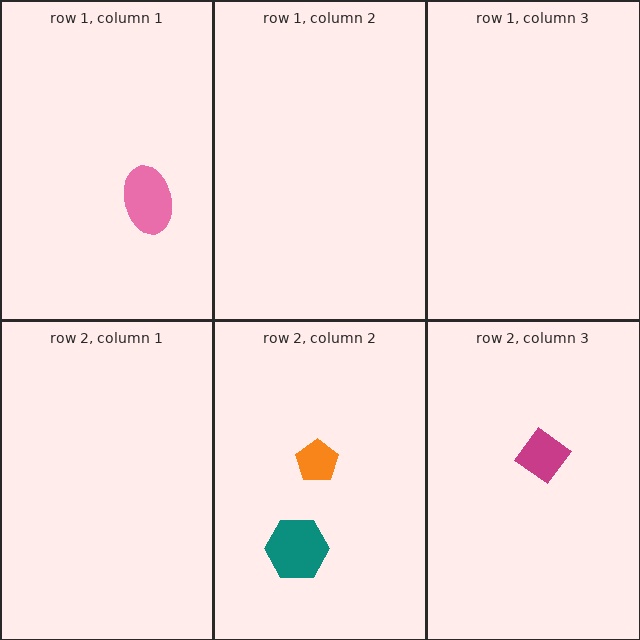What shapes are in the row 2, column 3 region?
The magenta diamond.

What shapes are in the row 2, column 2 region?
The orange pentagon, the teal hexagon.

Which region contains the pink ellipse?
The row 1, column 1 region.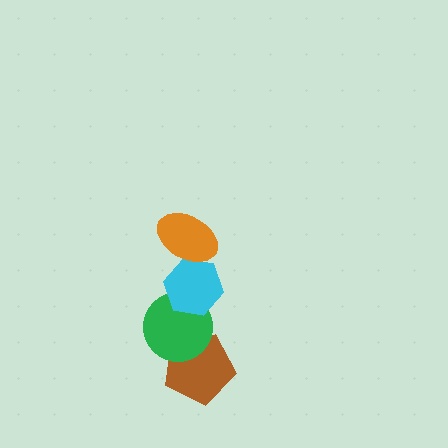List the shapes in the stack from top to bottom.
From top to bottom: the orange ellipse, the cyan hexagon, the green circle, the brown pentagon.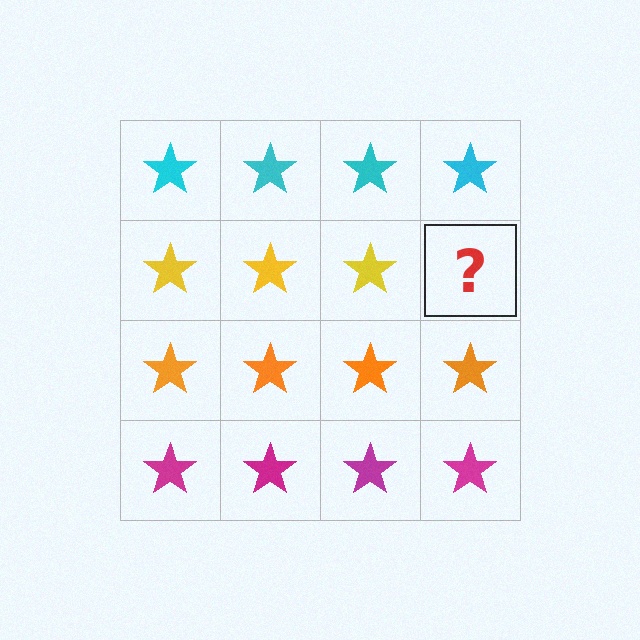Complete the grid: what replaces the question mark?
The question mark should be replaced with a yellow star.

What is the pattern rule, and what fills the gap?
The rule is that each row has a consistent color. The gap should be filled with a yellow star.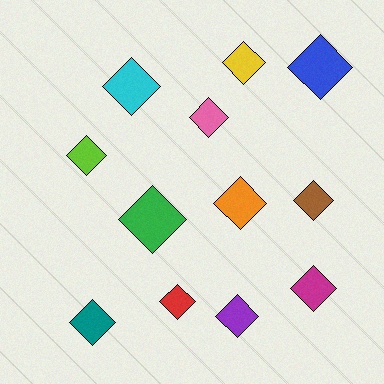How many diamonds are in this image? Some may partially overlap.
There are 12 diamonds.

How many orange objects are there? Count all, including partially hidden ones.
There is 1 orange object.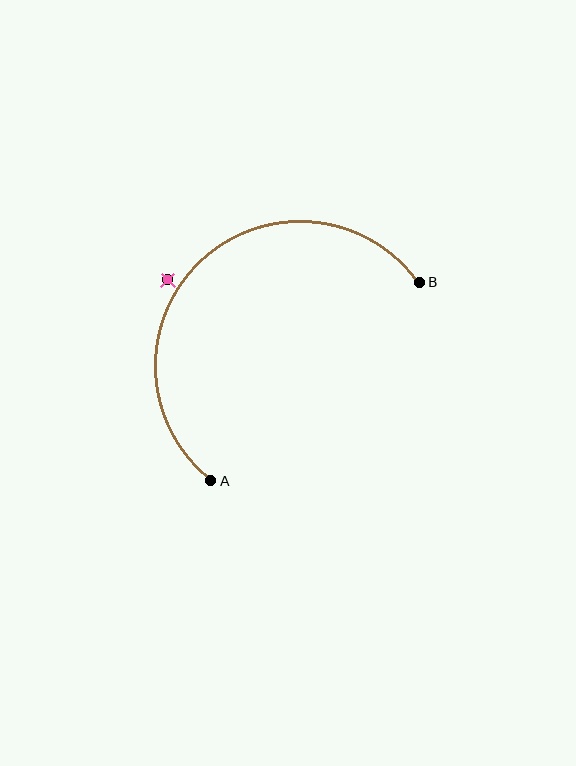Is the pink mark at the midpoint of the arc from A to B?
No — the pink mark does not lie on the arc at all. It sits slightly outside the curve.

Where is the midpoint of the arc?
The arc midpoint is the point on the curve farthest from the straight line joining A and B. It sits above and to the left of that line.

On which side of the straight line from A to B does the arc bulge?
The arc bulges above and to the left of the straight line connecting A and B.